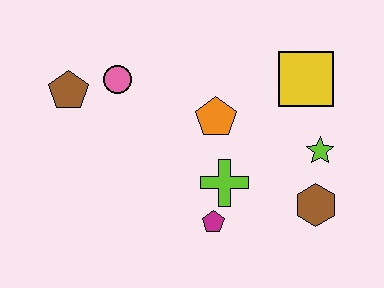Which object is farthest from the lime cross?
The brown pentagon is farthest from the lime cross.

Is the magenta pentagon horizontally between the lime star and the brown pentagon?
Yes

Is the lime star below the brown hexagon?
No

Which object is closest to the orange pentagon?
The lime cross is closest to the orange pentagon.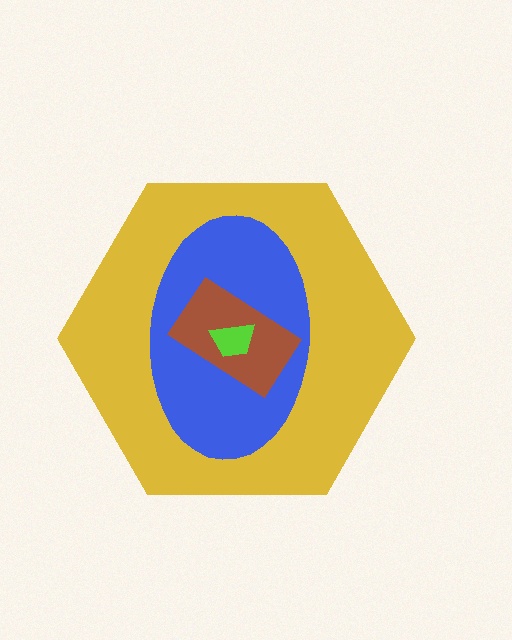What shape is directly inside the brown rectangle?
The lime trapezoid.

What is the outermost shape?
The yellow hexagon.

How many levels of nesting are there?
4.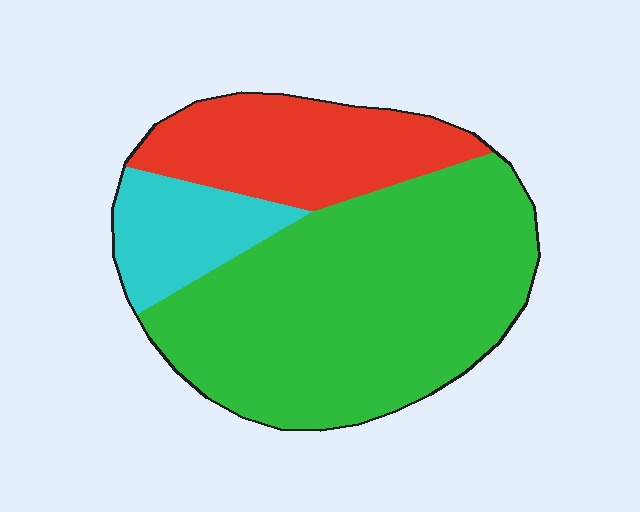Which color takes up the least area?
Cyan, at roughly 15%.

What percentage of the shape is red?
Red covers around 25% of the shape.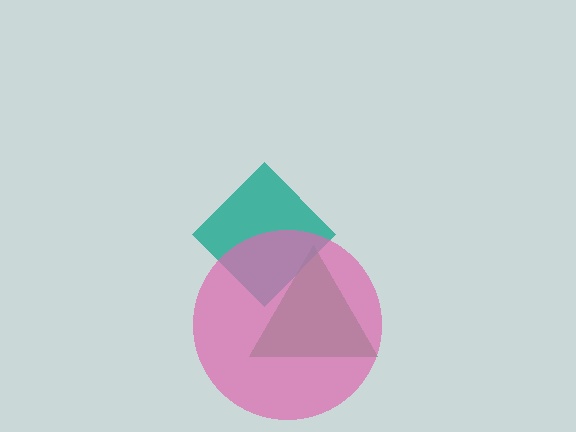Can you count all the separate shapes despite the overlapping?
Yes, there are 3 separate shapes.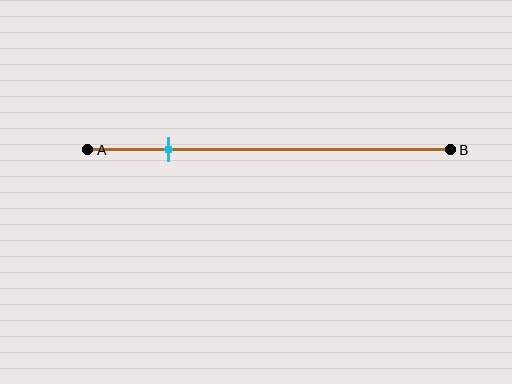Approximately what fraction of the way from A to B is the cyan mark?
The cyan mark is approximately 20% of the way from A to B.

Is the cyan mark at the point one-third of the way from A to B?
No, the mark is at about 20% from A, not at the 33% one-third point.